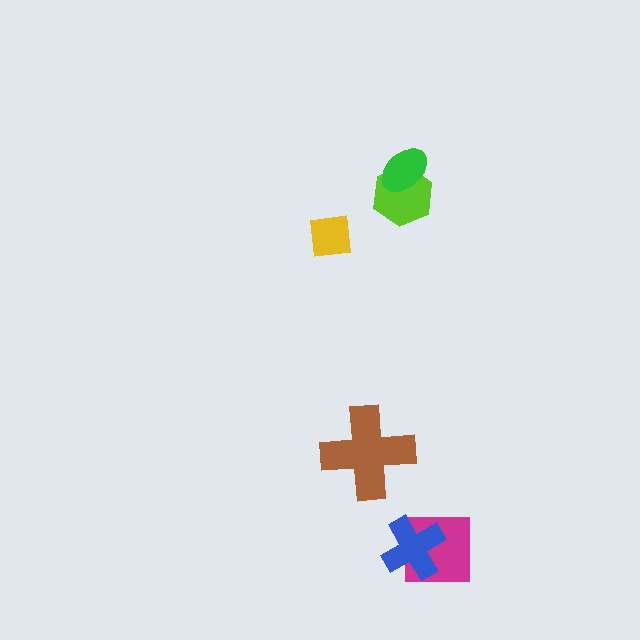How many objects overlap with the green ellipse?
1 object overlaps with the green ellipse.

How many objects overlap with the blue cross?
1 object overlaps with the blue cross.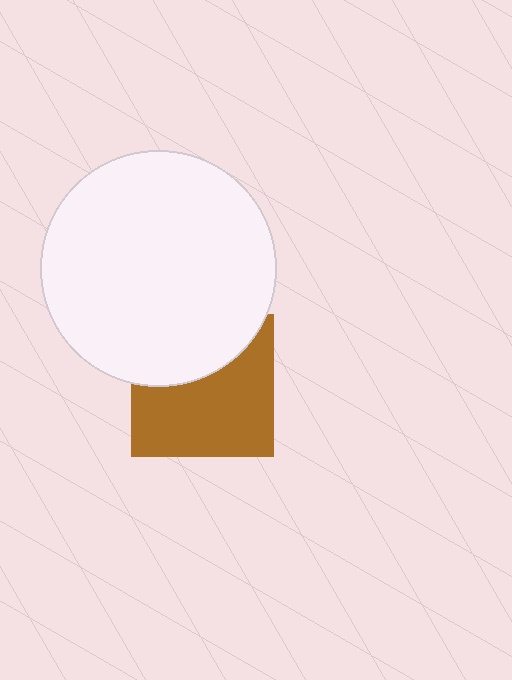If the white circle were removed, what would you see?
You would see the complete brown square.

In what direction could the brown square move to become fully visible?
The brown square could move down. That would shift it out from behind the white circle entirely.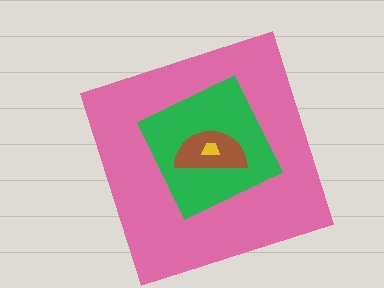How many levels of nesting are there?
4.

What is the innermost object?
The yellow trapezoid.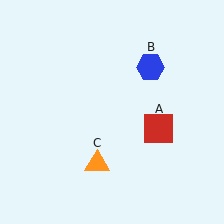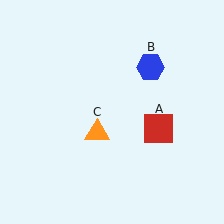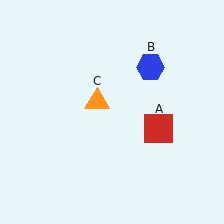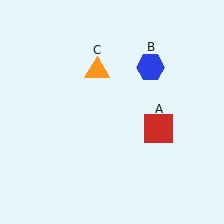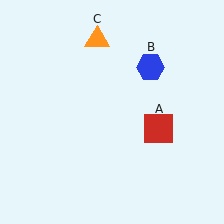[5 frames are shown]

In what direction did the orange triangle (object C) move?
The orange triangle (object C) moved up.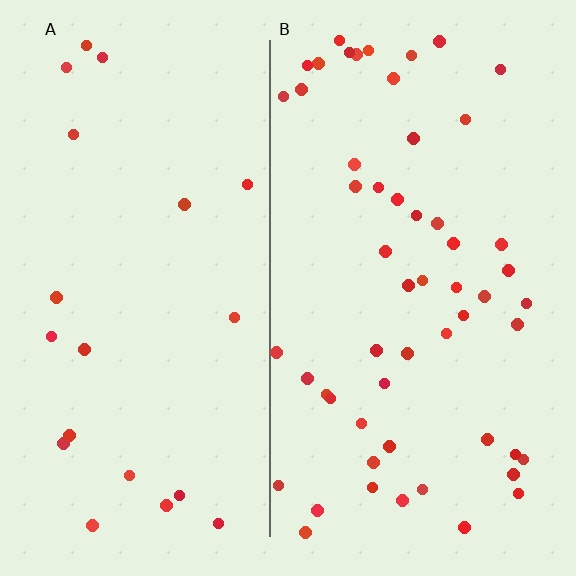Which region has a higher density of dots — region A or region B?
B (the right).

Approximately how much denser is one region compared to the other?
Approximately 2.7× — region B over region A.